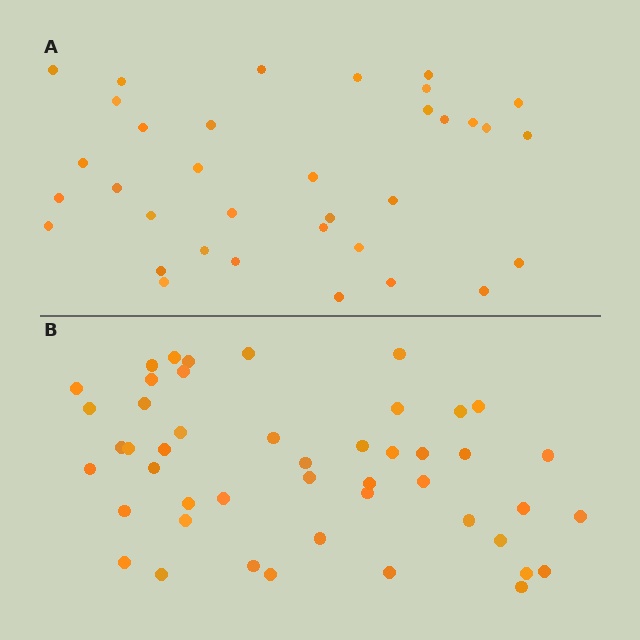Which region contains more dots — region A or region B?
Region B (the bottom region) has more dots.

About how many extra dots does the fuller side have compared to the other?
Region B has roughly 12 or so more dots than region A.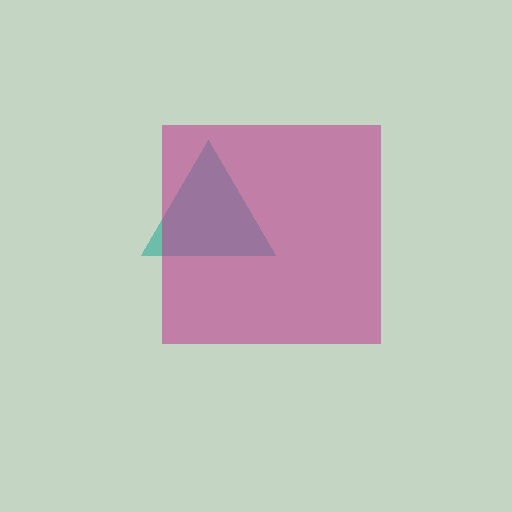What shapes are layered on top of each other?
The layered shapes are: a teal triangle, a magenta square.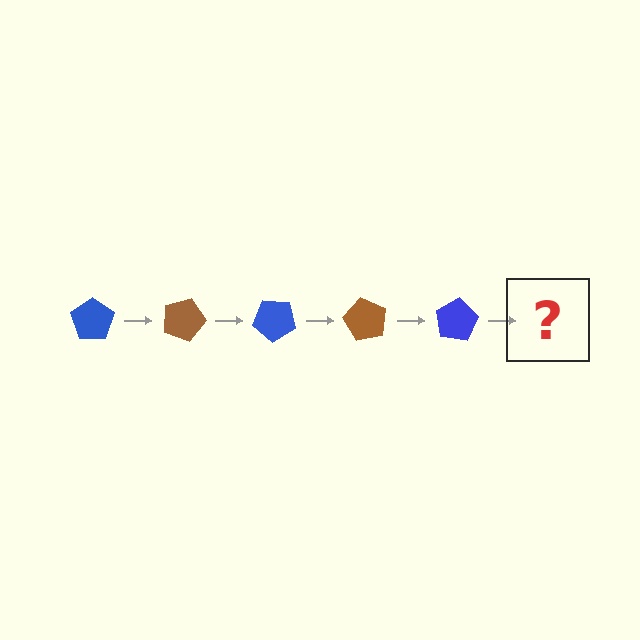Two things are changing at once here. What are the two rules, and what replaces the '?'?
The two rules are that it rotates 20 degrees each step and the color cycles through blue and brown. The '?' should be a brown pentagon, rotated 100 degrees from the start.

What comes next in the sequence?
The next element should be a brown pentagon, rotated 100 degrees from the start.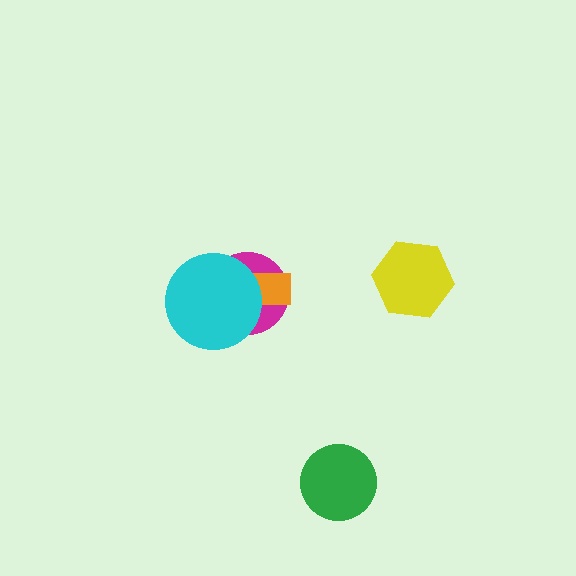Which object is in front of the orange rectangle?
The cyan circle is in front of the orange rectangle.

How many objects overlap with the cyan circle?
2 objects overlap with the cyan circle.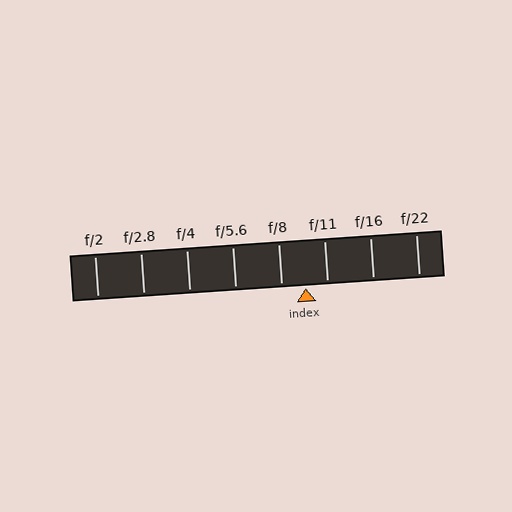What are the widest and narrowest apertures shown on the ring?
The widest aperture shown is f/2 and the narrowest is f/22.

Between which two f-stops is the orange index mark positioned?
The index mark is between f/8 and f/11.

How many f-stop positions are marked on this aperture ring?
There are 8 f-stop positions marked.